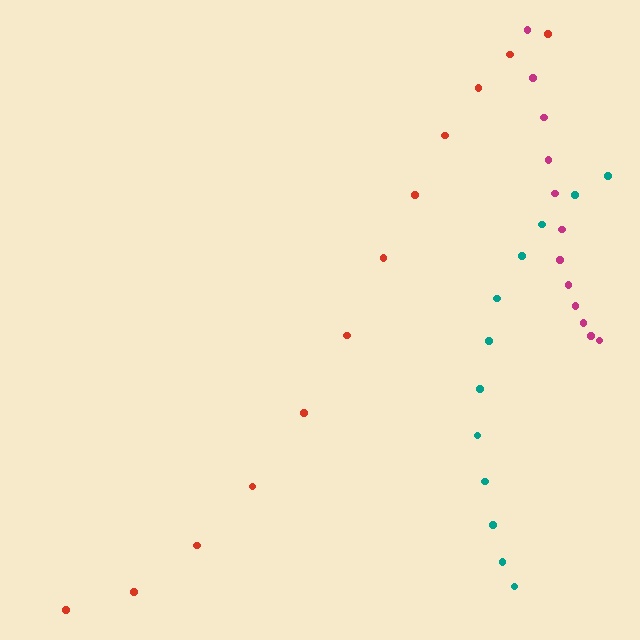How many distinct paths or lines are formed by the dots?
There are 3 distinct paths.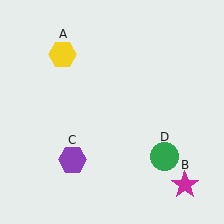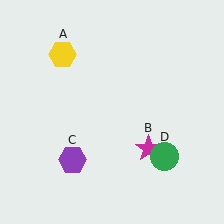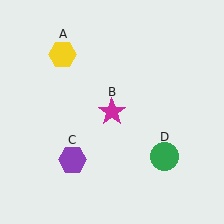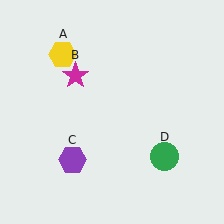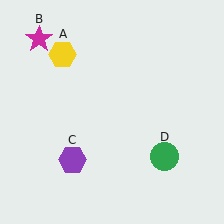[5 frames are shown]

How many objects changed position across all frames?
1 object changed position: magenta star (object B).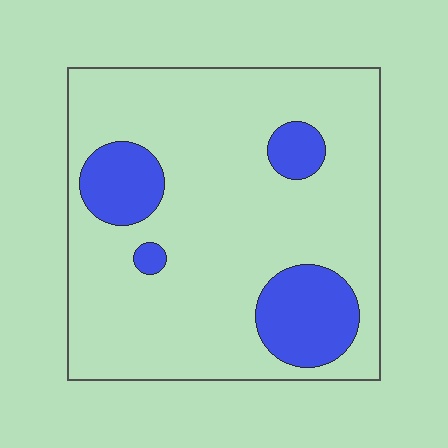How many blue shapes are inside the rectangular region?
4.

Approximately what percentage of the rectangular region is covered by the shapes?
Approximately 20%.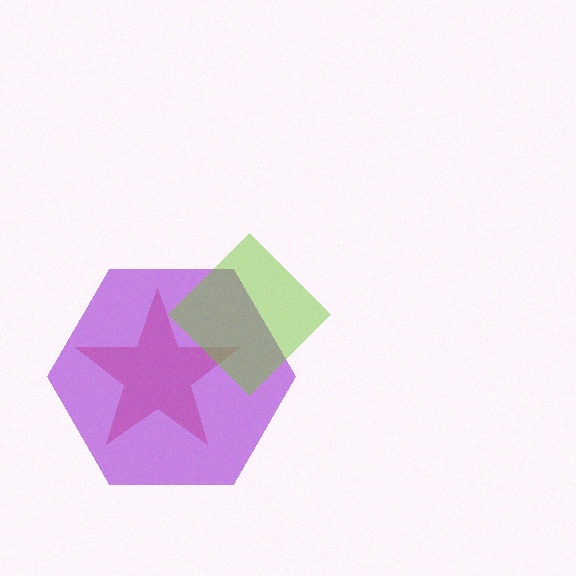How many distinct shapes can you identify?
There are 3 distinct shapes: a red star, a purple hexagon, a lime diamond.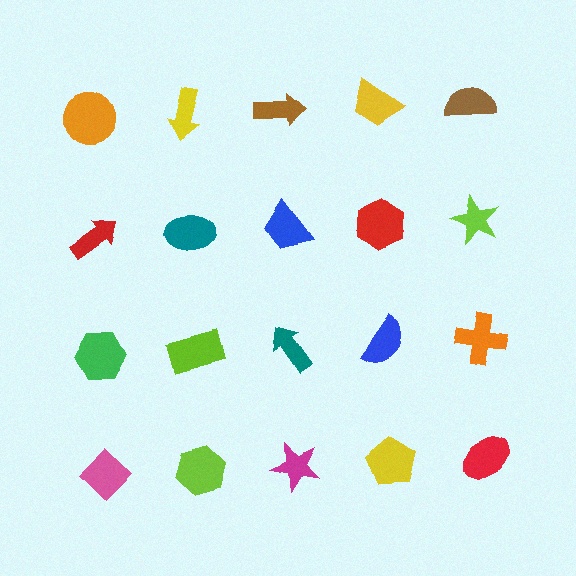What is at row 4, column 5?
A red ellipse.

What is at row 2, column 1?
A red arrow.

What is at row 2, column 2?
A teal ellipse.